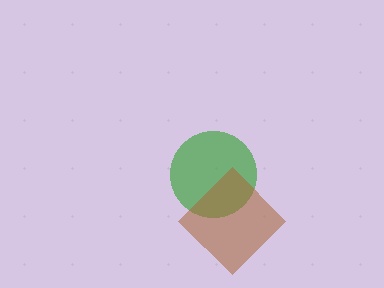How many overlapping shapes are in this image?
There are 2 overlapping shapes in the image.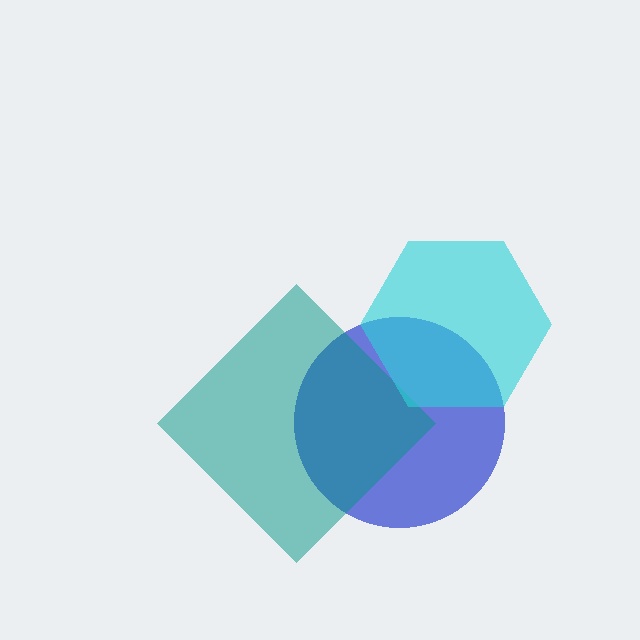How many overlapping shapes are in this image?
There are 3 overlapping shapes in the image.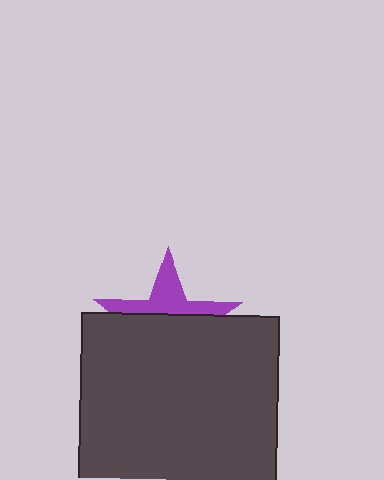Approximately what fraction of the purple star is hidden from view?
Roughly 63% of the purple star is hidden behind the dark gray square.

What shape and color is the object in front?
The object in front is a dark gray square.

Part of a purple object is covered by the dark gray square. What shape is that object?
It is a star.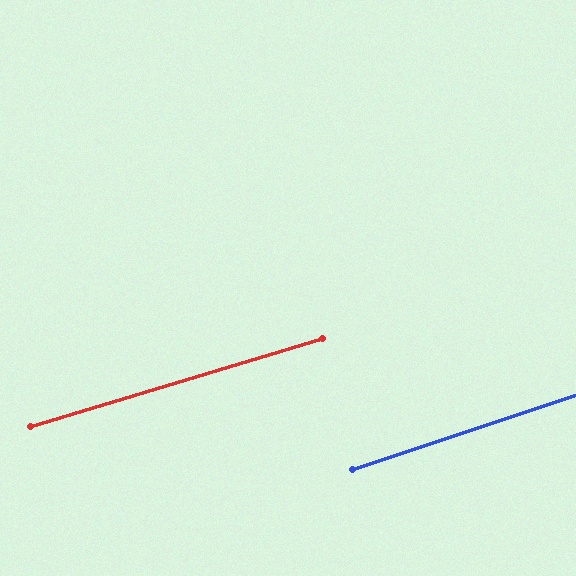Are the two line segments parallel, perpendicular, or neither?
Parallel — their directions differ by only 1.7°.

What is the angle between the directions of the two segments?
Approximately 2 degrees.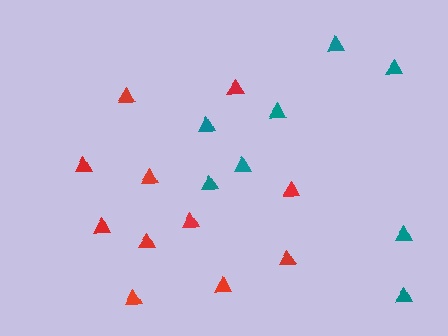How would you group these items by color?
There are 2 groups: one group of red triangles (11) and one group of teal triangles (8).